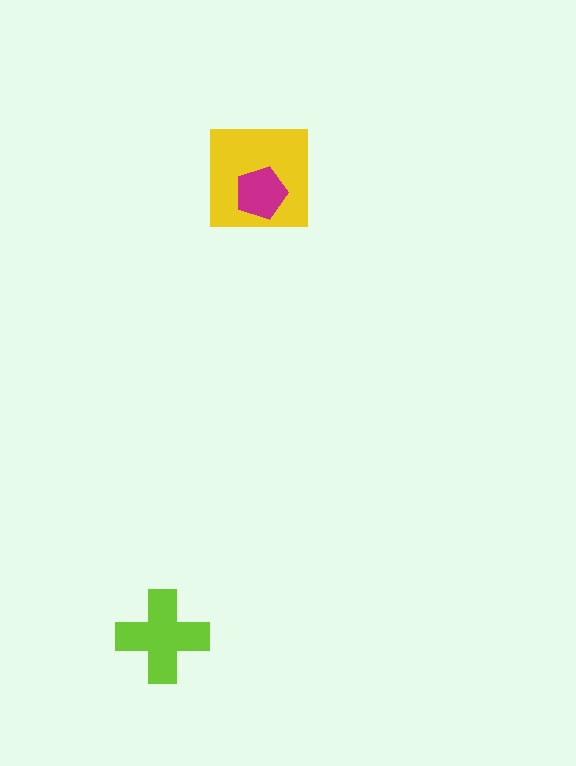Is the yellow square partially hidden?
Yes, it is partially covered by another shape.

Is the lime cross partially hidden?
No, no other shape covers it.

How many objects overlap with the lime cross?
0 objects overlap with the lime cross.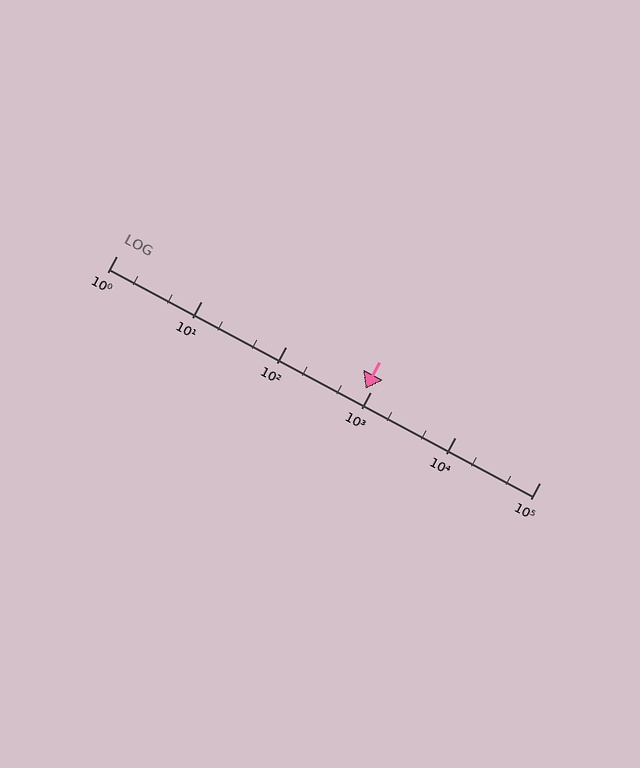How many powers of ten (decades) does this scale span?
The scale spans 5 decades, from 1 to 100000.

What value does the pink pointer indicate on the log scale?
The pointer indicates approximately 870.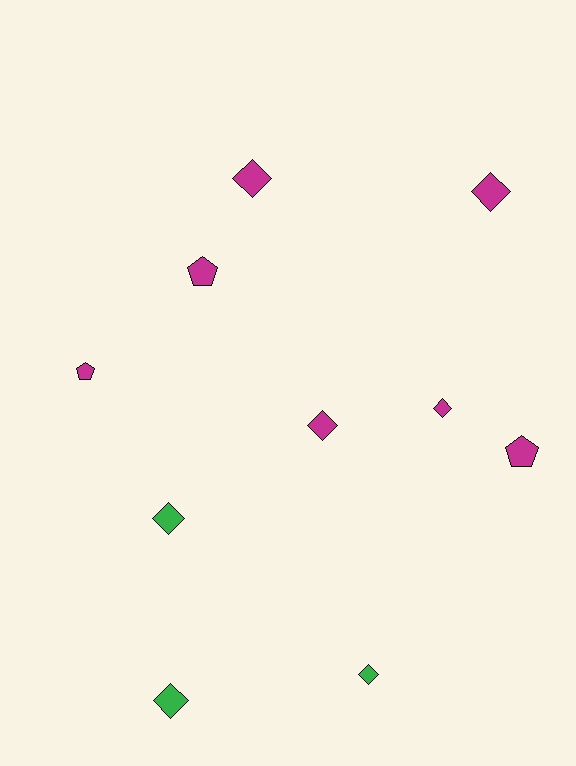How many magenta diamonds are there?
There are 4 magenta diamonds.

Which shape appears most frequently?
Diamond, with 7 objects.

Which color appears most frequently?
Magenta, with 7 objects.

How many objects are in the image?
There are 10 objects.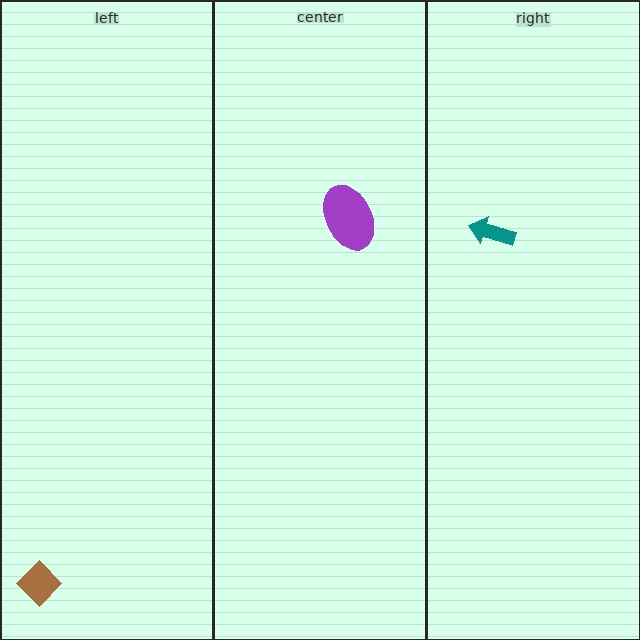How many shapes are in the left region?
1.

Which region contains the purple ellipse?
The center region.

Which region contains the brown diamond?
The left region.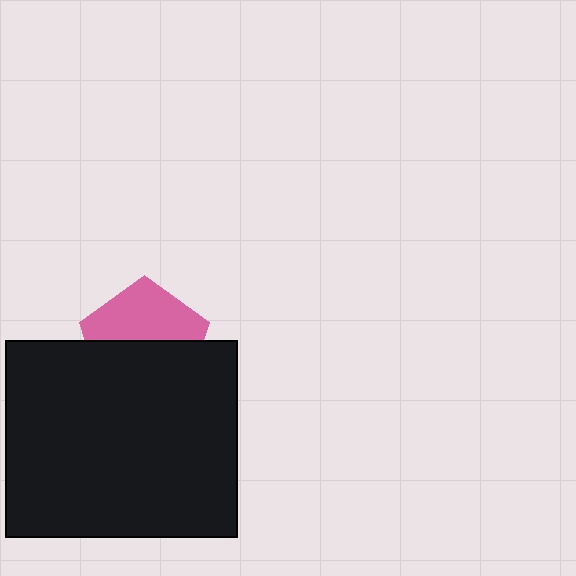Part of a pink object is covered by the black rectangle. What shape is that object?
It is a pentagon.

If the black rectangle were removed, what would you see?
You would see the complete pink pentagon.